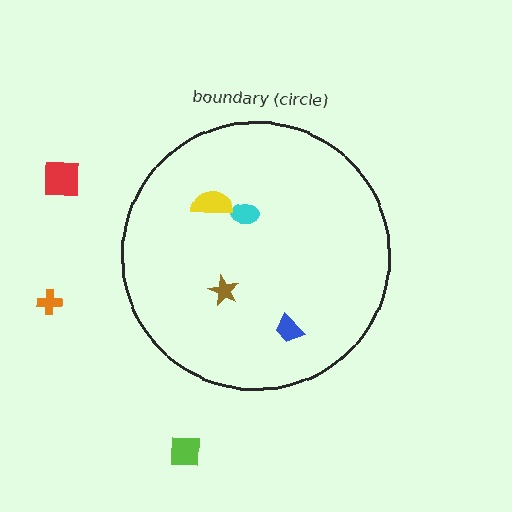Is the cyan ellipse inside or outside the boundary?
Inside.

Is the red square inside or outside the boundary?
Outside.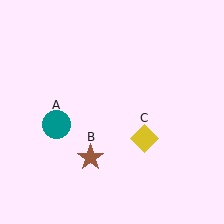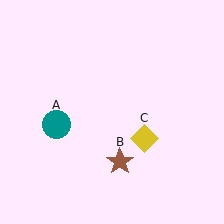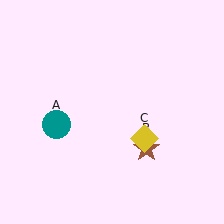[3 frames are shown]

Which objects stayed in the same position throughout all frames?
Teal circle (object A) and yellow diamond (object C) remained stationary.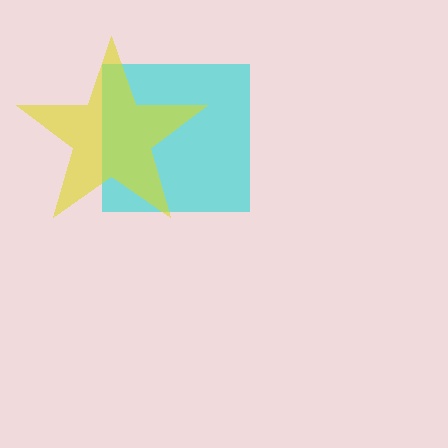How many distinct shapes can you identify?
There are 2 distinct shapes: a cyan square, a yellow star.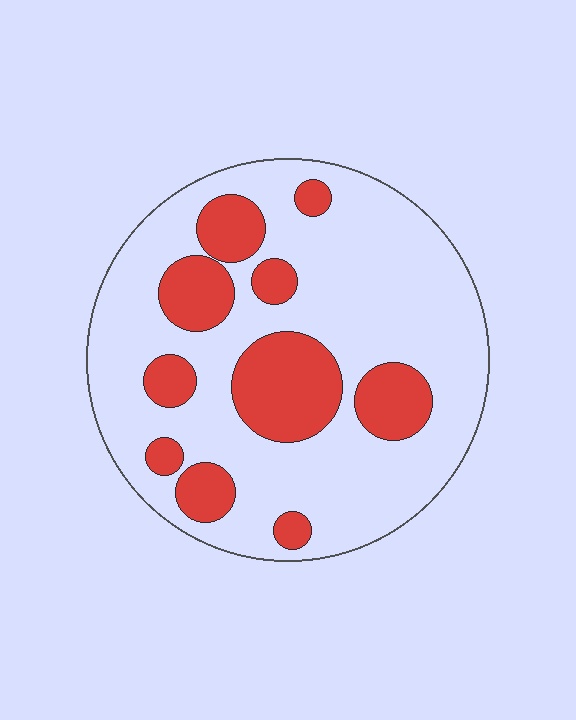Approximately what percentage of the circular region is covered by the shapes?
Approximately 25%.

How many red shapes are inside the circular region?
10.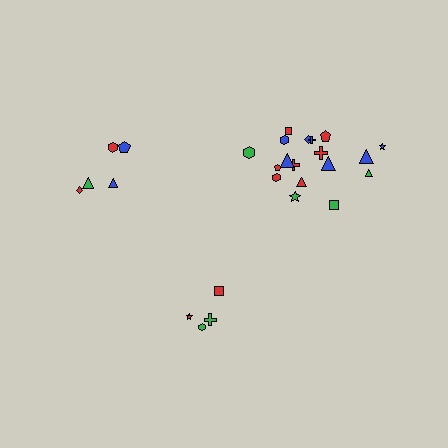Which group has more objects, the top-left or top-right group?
The top-right group.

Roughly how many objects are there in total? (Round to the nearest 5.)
Roughly 25 objects in total.